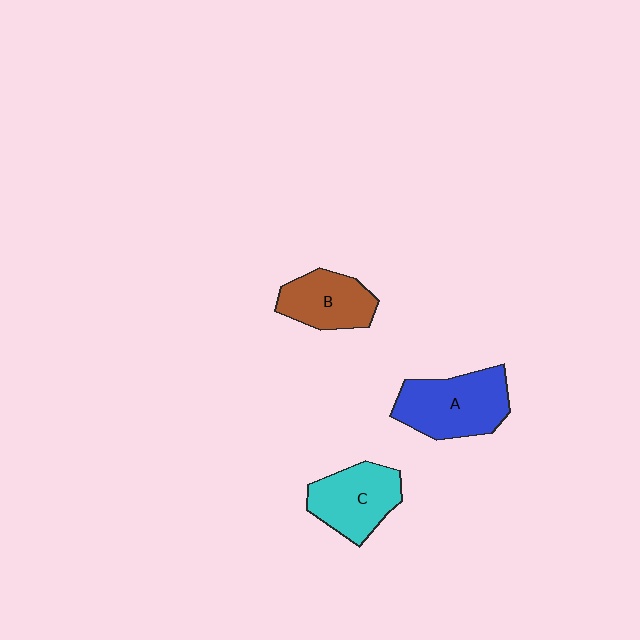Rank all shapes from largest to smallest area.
From largest to smallest: A (blue), C (cyan), B (brown).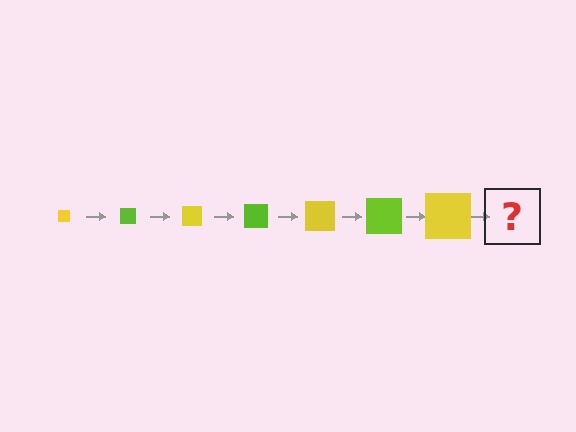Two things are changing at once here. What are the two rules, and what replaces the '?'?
The two rules are that the square grows larger each step and the color cycles through yellow and lime. The '?' should be a lime square, larger than the previous one.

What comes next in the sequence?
The next element should be a lime square, larger than the previous one.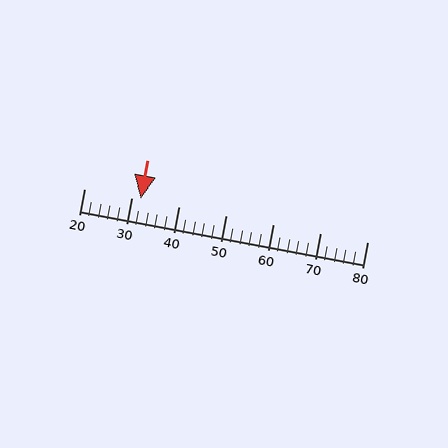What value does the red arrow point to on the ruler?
The red arrow points to approximately 32.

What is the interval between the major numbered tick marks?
The major tick marks are spaced 10 units apart.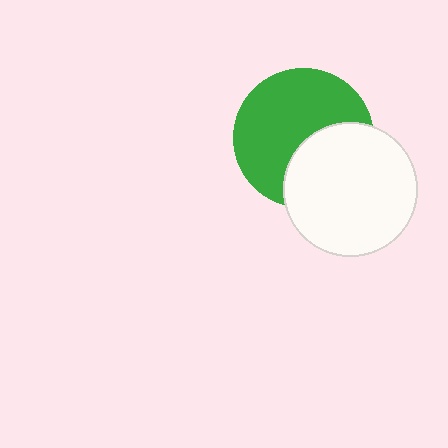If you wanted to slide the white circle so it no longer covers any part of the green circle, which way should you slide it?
Slide it toward the lower-right — that is the most direct way to separate the two shapes.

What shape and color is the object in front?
The object in front is a white circle.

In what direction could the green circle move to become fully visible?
The green circle could move toward the upper-left. That would shift it out from behind the white circle entirely.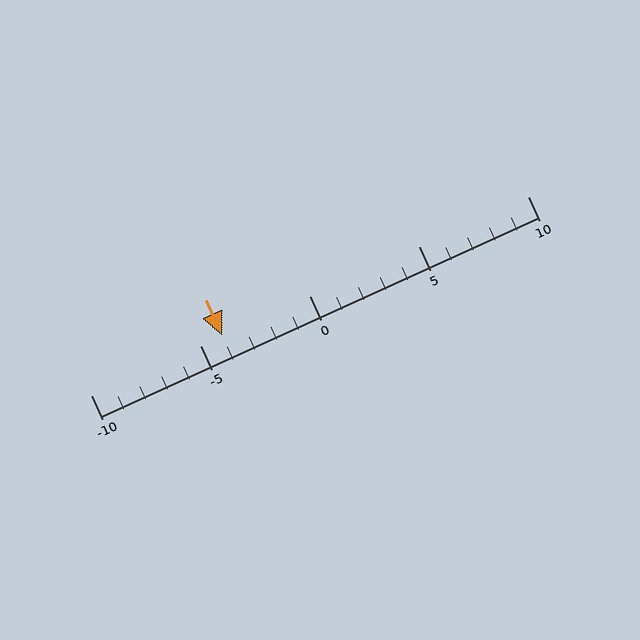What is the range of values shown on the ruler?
The ruler shows values from -10 to 10.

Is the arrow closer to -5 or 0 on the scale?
The arrow is closer to -5.